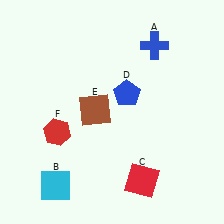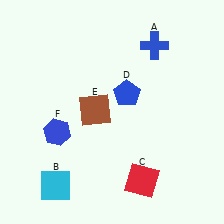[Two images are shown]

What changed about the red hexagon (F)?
In Image 1, F is red. In Image 2, it changed to blue.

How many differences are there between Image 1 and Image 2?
There is 1 difference between the two images.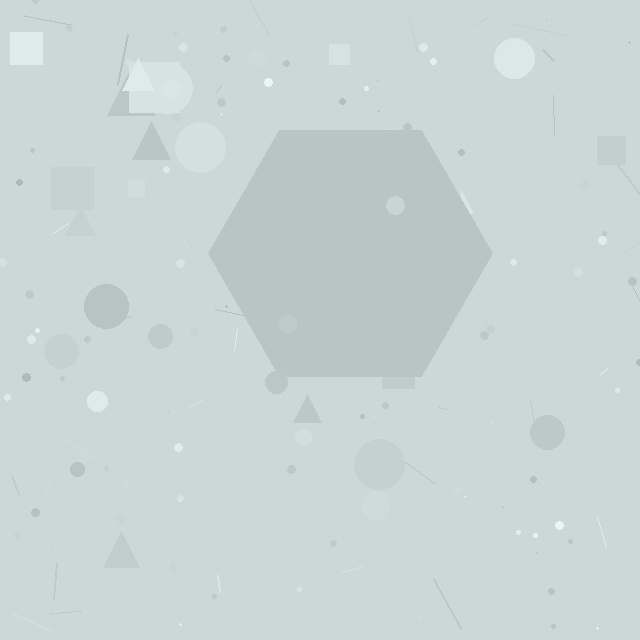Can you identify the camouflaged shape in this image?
The camouflaged shape is a hexagon.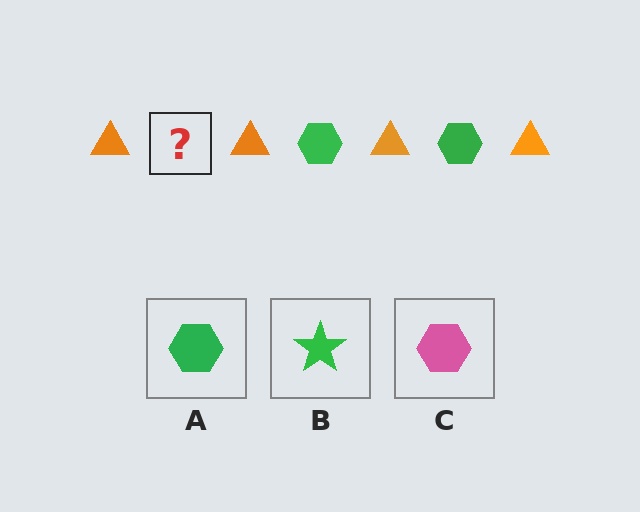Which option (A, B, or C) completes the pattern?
A.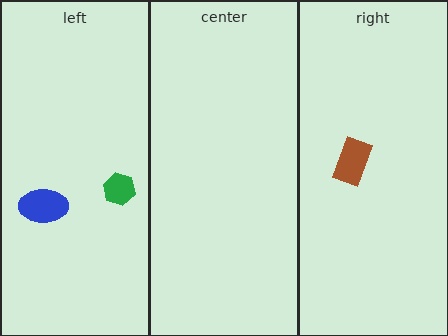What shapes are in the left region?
The blue ellipse, the green hexagon.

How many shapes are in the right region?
1.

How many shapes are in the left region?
2.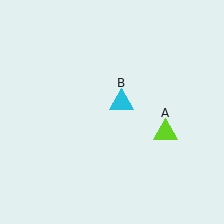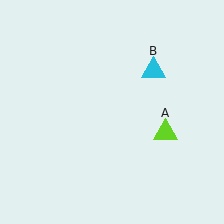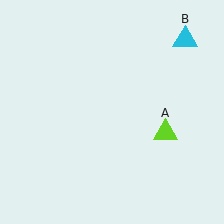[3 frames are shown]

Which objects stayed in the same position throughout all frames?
Lime triangle (object A) remained stationary.